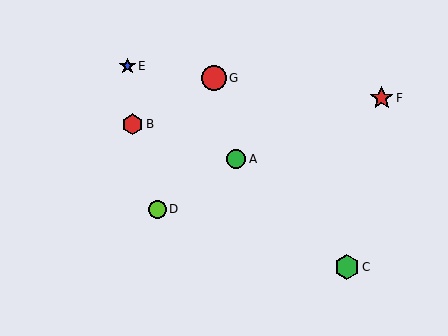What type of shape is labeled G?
Shape G is a red circle.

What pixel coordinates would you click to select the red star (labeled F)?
Click at (382, 98) to select the red star F.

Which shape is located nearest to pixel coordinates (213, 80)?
The red circle (labeled G) at (214, 78) is nearest to that location.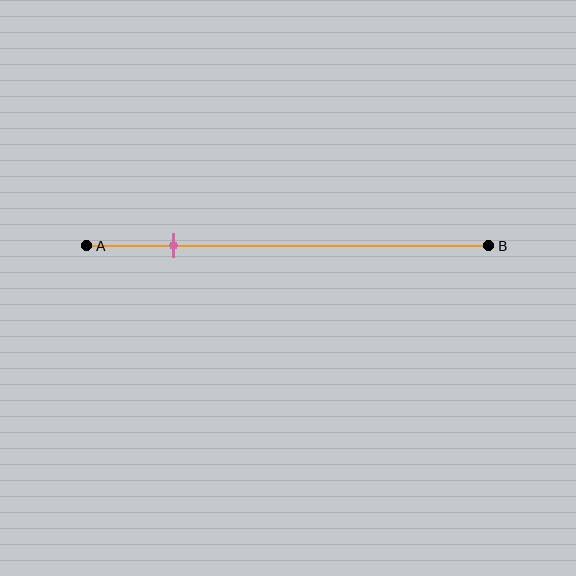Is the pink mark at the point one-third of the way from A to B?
No, the mark is at about 20% from A, not at the 33% one-third point.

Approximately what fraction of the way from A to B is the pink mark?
The pink mark is approximately 20% of the way from A to B.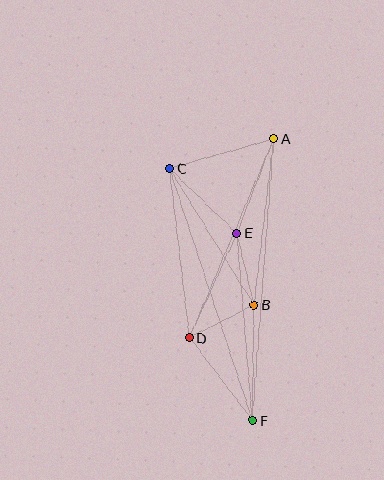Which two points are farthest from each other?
Points A and F are farthest from each other.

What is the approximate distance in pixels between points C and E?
The distance between C and E is approximately 93 pixels.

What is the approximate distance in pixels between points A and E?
The distance between A and E is approximately 101 pixels.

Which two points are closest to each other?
Points B and D are closest to each other.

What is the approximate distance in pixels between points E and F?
The distance between E and F is approximately 188 pixels.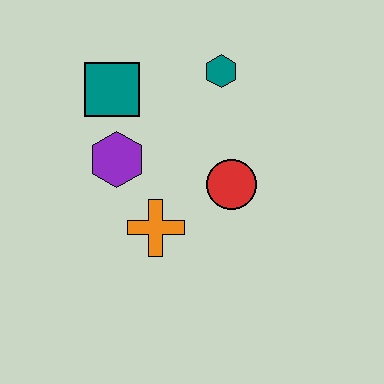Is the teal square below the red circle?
No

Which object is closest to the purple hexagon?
The teal square is closest to the purple hexagon.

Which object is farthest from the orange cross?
The teal hexagon is farthest from the orange cross.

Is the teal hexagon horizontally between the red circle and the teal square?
Yes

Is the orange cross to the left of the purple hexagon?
No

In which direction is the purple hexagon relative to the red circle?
The purple hexagon is to the left of the red circle.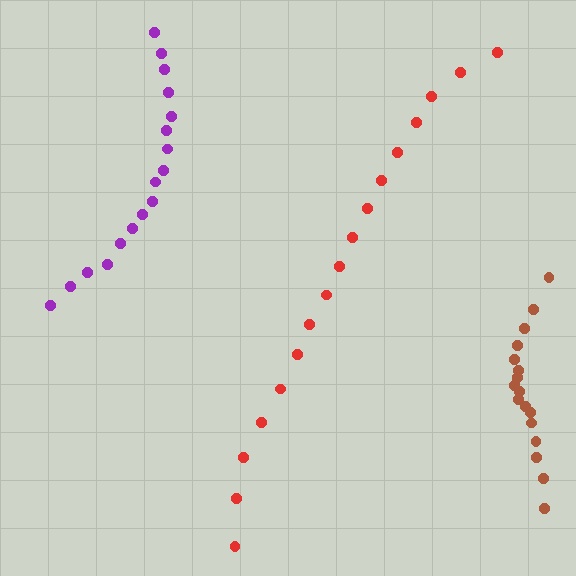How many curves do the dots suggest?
There are 3 distinct paths.